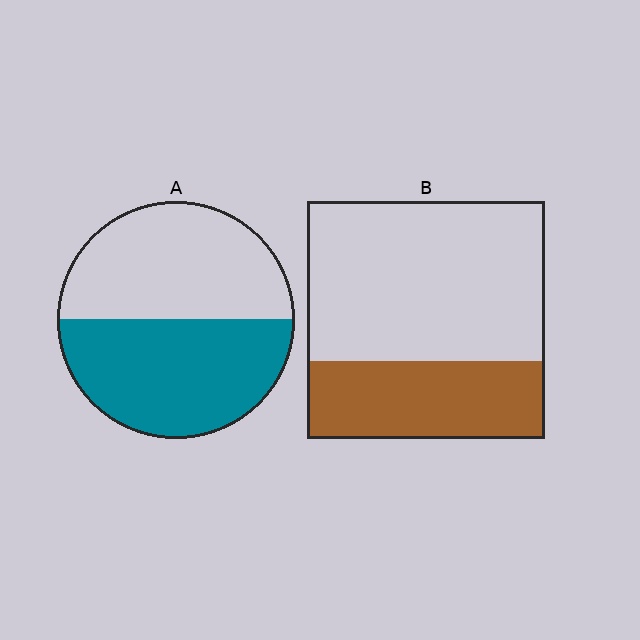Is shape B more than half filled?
No.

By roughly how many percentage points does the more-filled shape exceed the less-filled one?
By roughly 20 percentage points (A over B).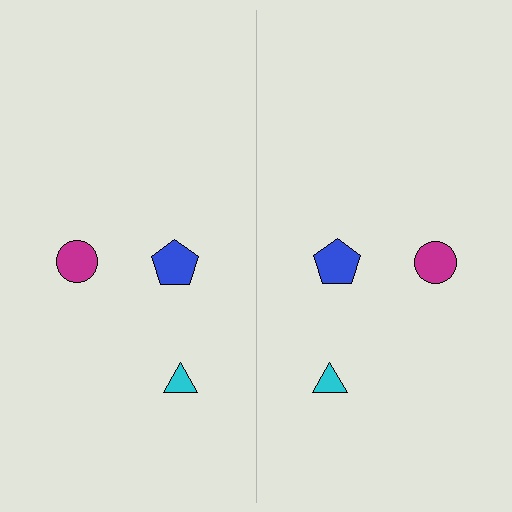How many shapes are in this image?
There are 6 shapes in this image.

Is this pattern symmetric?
Yes, this pattern has bilateral (reflection) symmetry.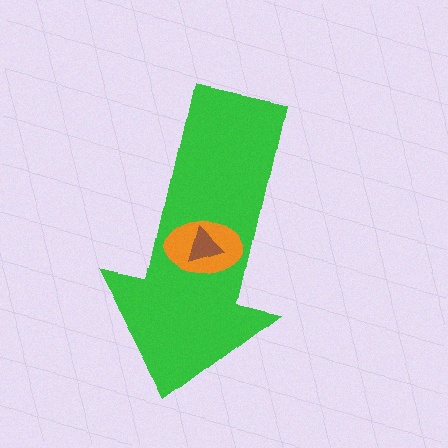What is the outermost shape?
The green arrow.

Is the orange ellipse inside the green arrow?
Yes.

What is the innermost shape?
The brown triangle.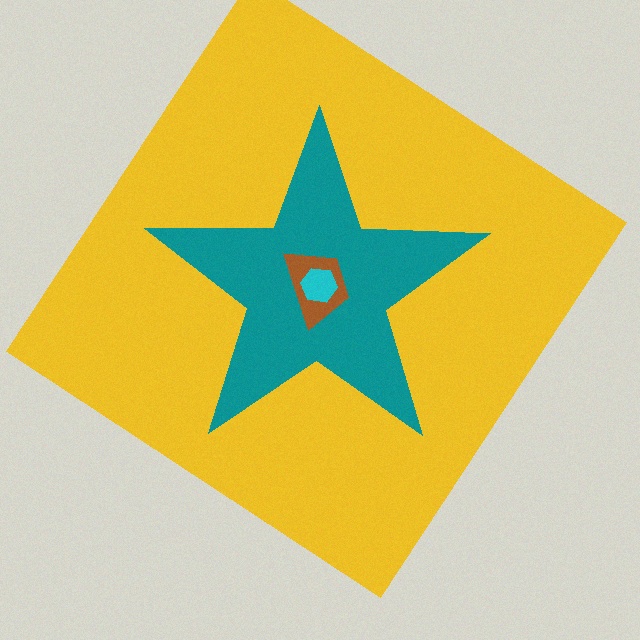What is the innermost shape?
The cyan hexagon.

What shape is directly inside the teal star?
The brown trapezoid.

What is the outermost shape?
The yellow diamond.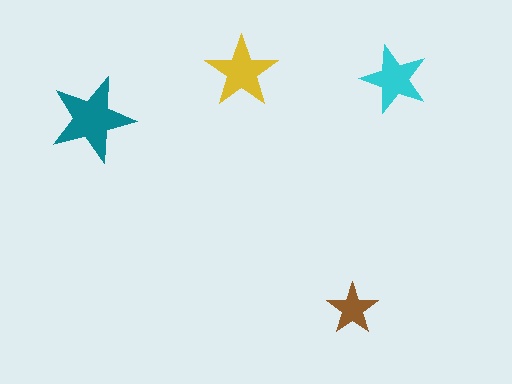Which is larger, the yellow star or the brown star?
The yellow one.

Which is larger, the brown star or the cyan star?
The cyan one.